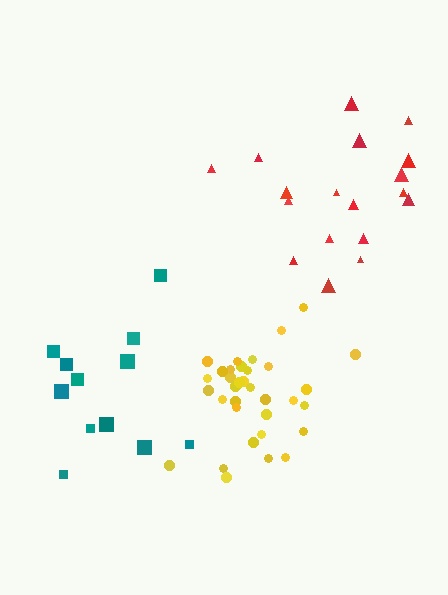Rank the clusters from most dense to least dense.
yellow, teal, red.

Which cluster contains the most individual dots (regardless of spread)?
Yellow (34).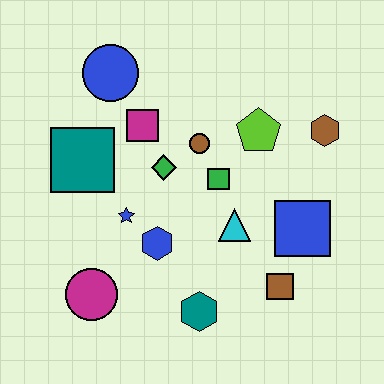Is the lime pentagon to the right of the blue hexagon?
Yes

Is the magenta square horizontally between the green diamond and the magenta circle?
Yes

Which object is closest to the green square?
The brown circle is closest to the green square.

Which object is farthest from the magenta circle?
The brown hexagon is farthest from the magenta circle.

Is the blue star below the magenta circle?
No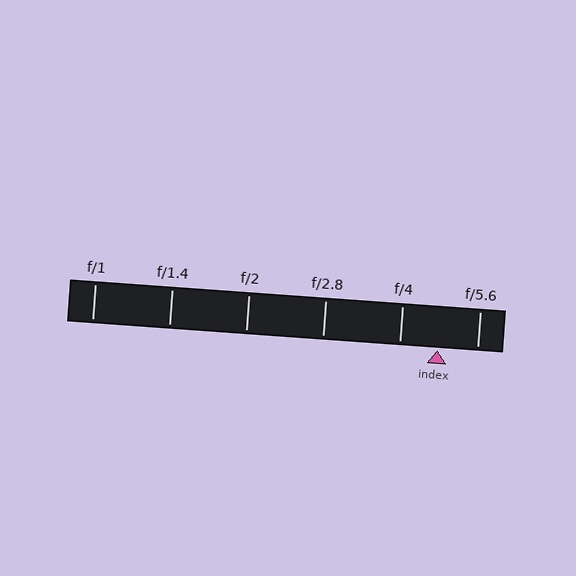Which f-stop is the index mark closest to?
The index mark is closest to f/4.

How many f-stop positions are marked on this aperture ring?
There are 6 f-stop positions marked.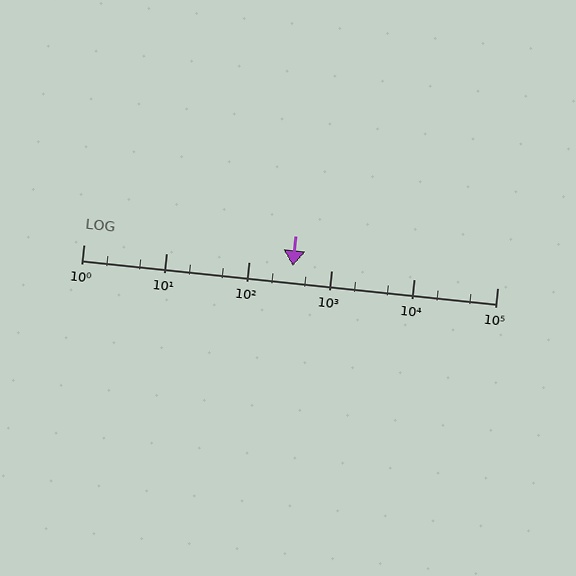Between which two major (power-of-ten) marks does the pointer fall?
The pointer is between 100 and 1000.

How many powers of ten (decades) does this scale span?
The scale spans 5 decades, from 1 to 100000.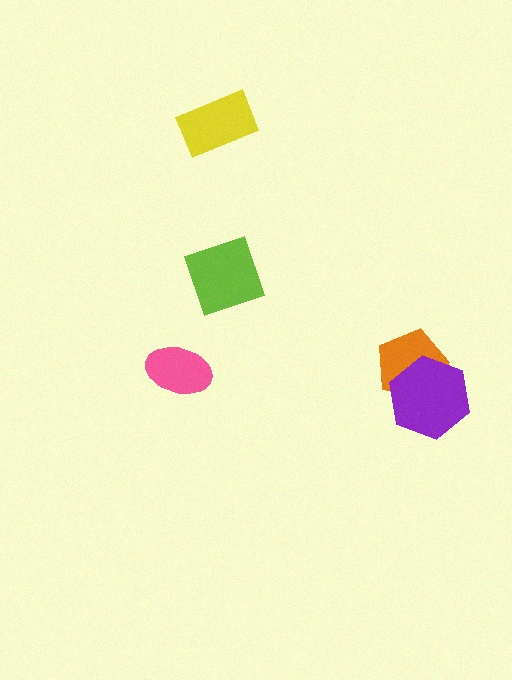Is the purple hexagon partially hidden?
No, no other shape covers it.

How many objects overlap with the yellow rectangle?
0 objects overlap with the yellow rectangle.